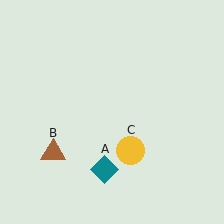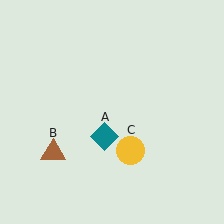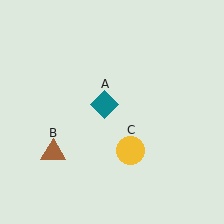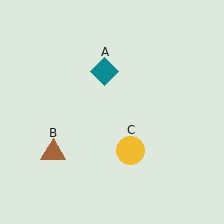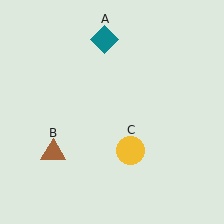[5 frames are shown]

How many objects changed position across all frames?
1 object changed position: teal diamond (object A).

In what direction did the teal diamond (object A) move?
The teal diamond (object A) moved up.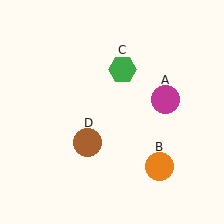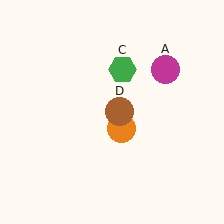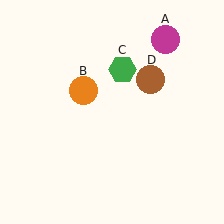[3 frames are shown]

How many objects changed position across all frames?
3 objects changed position: magenta circle (object A), orange circle (object B), brown circle (object D).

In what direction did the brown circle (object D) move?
The brown circle (object D) moved up and to the right.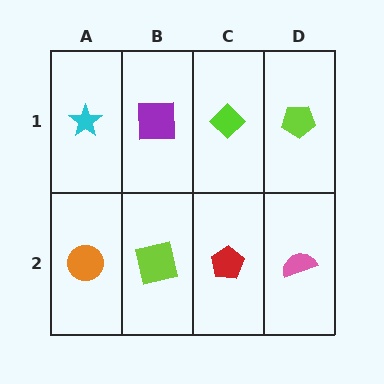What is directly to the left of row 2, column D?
A red pentagon.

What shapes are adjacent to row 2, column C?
A lime diamond (row 1, column C), a lime square (row 2, column B), a pink semicircle (row 2, column D).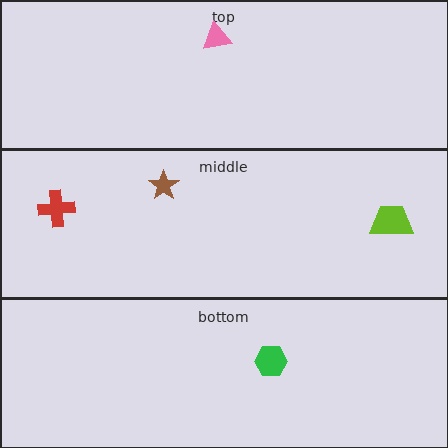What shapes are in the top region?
The pink triangle.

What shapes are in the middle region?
The lime trapezoid, the red cross, the brown star.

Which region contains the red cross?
The middle region.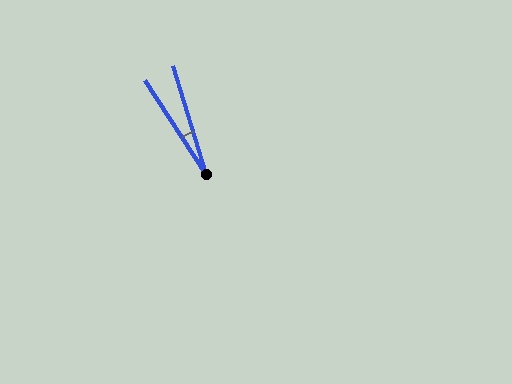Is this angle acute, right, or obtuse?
It is acute.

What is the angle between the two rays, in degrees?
Approximately 16 degrees.